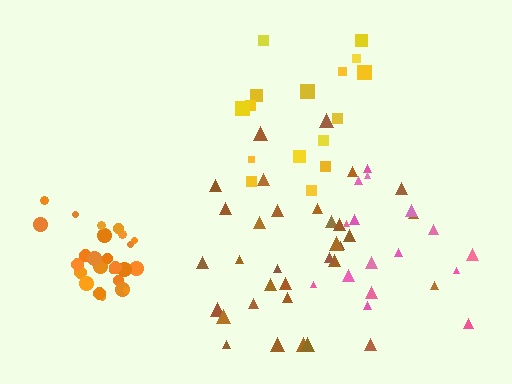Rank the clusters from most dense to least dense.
orange, brown, pink, yellow.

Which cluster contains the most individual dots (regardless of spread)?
Brown (33).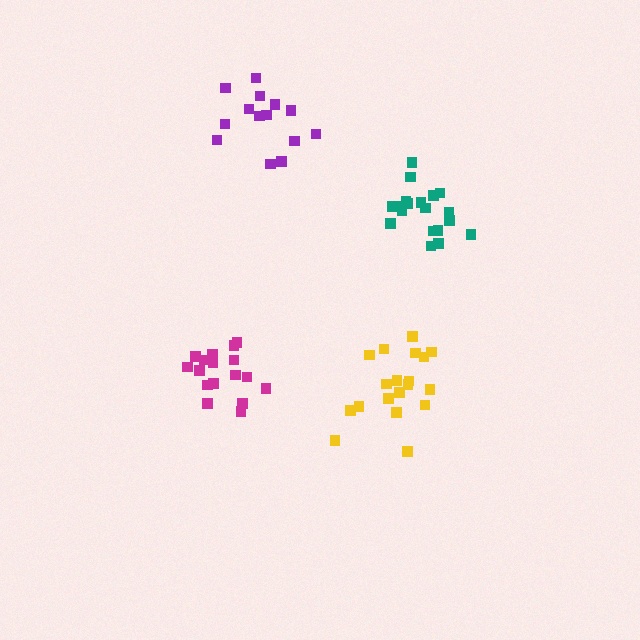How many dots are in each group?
Group 1: 19 dots, Group 2: 18 dots, Group 3: 14 dots, Group 4: 19 dots (70 total).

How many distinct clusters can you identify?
There are 4 distinct clusters.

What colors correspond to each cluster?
The clusters are colored: teal, magenta, purple, yellow.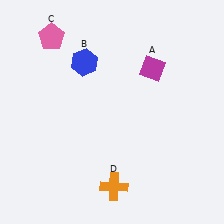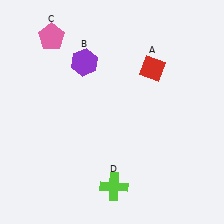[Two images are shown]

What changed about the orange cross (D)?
In Image 1, D is orange. In Image 2, it changed to lime.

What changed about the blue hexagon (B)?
In Image 1, B is blue. In Image 2, it changed to purple.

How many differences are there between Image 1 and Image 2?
There are 3 differences between the two images.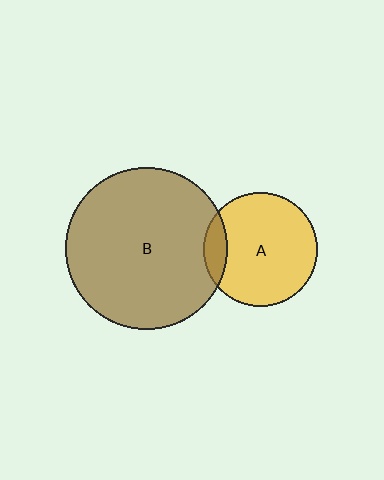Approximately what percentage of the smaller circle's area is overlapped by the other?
Approximately 10%.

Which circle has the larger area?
Circle B (brown).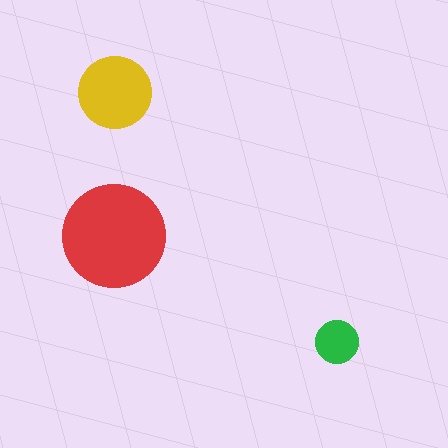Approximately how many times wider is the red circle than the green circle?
About 2.5 times wider.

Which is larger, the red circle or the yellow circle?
The red one.